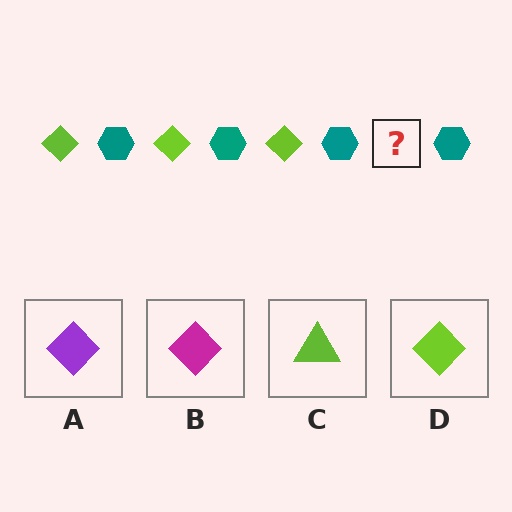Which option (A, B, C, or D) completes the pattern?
D.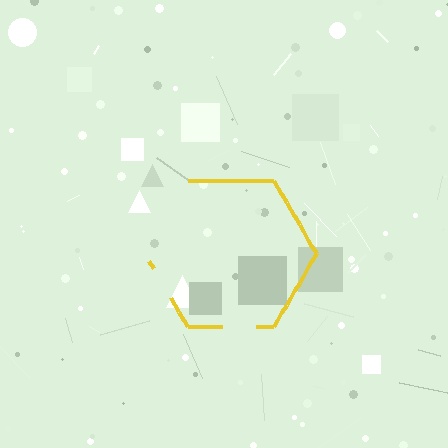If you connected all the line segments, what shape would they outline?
They would outline a hexagon.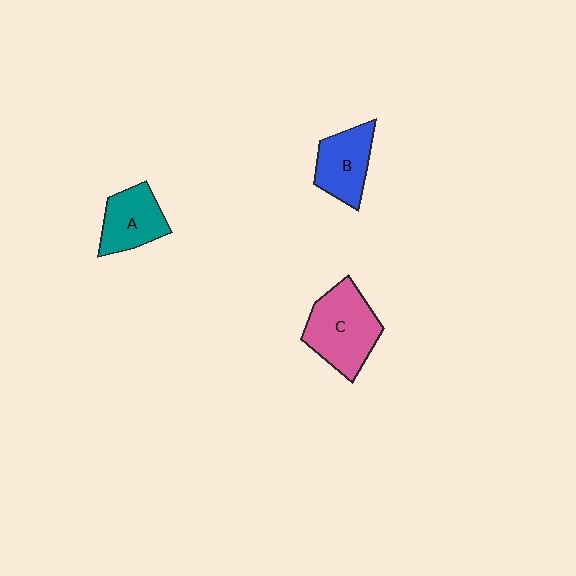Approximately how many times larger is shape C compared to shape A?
Approximately 1.4 times.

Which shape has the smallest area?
Shape A (teal).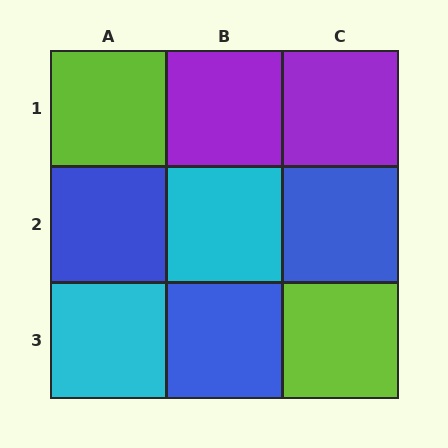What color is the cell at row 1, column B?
Purple.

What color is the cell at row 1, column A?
Lime.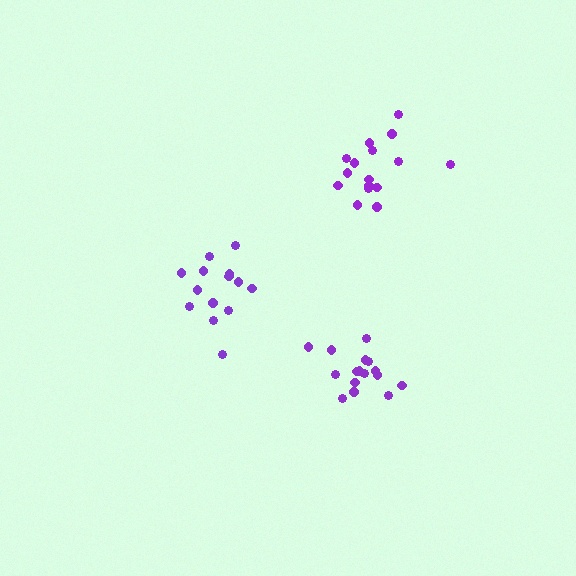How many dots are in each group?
Group 1: 16 dots, Group 2: 14 dots, Group 3: 16 dots (46 total).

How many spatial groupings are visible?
There are 3 spatial groupings.